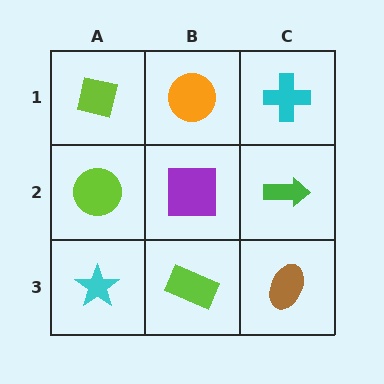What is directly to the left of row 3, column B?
A cyan star.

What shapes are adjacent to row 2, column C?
A cyan cross (row 1, column C), a brown ellipse (row 3, column C), a purple square (row 2, column B).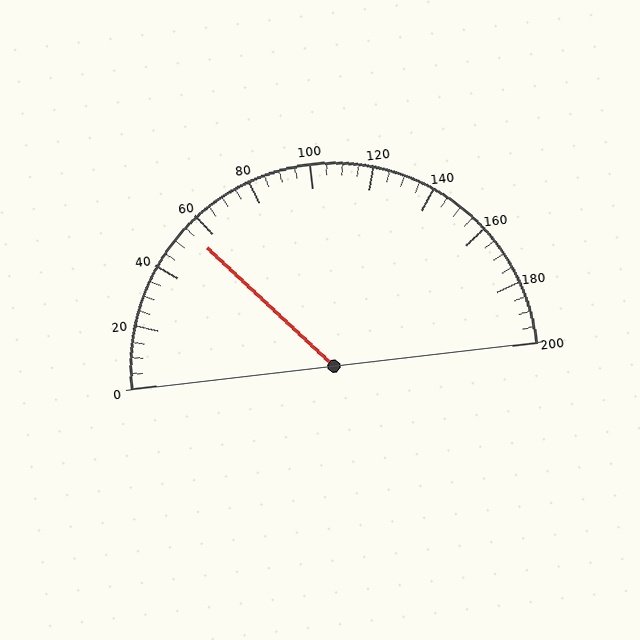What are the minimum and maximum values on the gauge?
The gauge ranges from 0 to 200.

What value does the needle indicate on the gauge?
The needle indicates approximately 55.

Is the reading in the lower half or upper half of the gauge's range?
The reading is in the lower half of the range (0 to 200).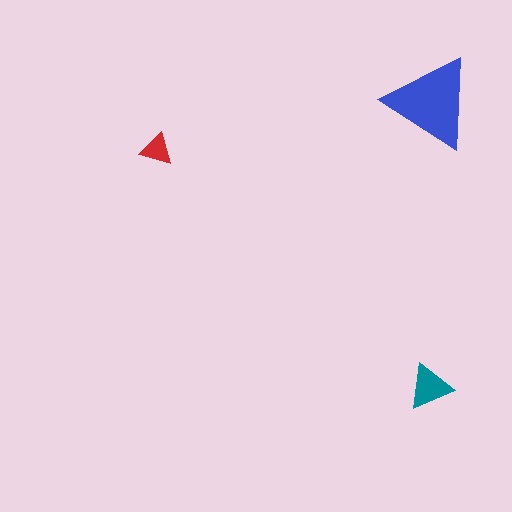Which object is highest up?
The blue triangle is topmost.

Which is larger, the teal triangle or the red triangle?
The teal one.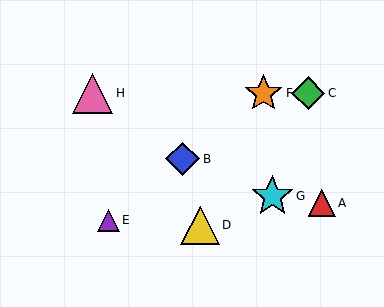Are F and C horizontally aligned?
Yes, both are at y≈93.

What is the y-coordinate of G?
Object G is at y≈196.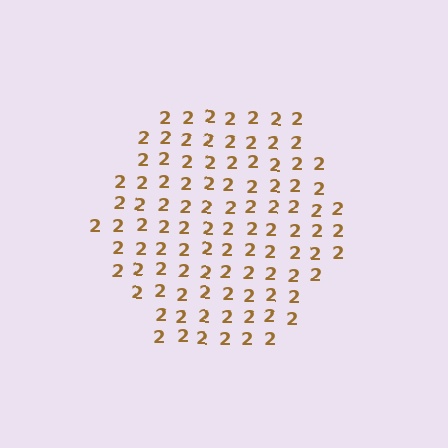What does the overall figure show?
The overall figure shows a hexagon.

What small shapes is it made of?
It is made of small digit 2's.